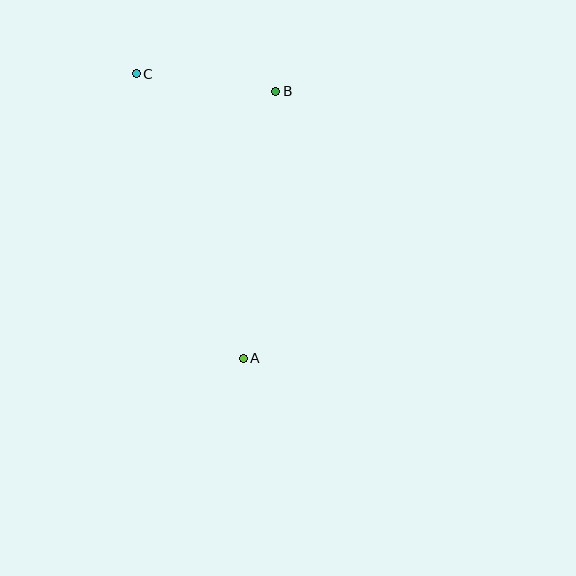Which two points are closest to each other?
Points B and C are closest to each other.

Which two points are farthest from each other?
Points A and C are farthest from each other.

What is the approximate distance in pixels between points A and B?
The distance between A and B is approximately 269 pixels.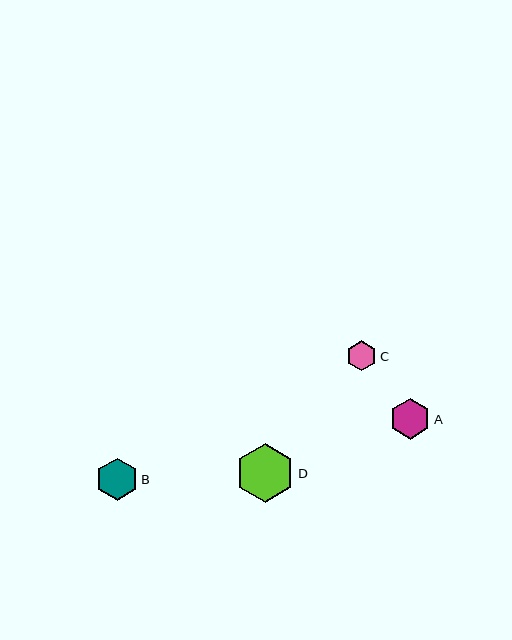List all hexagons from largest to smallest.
From largest to smallest: D, B, A, C.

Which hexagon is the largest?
Hexagon D is the largest with a size of approximately 59 pixels.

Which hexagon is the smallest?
Hexagon C is the smallest with a size of approximately 30 pixels.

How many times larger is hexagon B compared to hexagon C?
Hexagon B is approximately 1.4 times the size of hexagon C.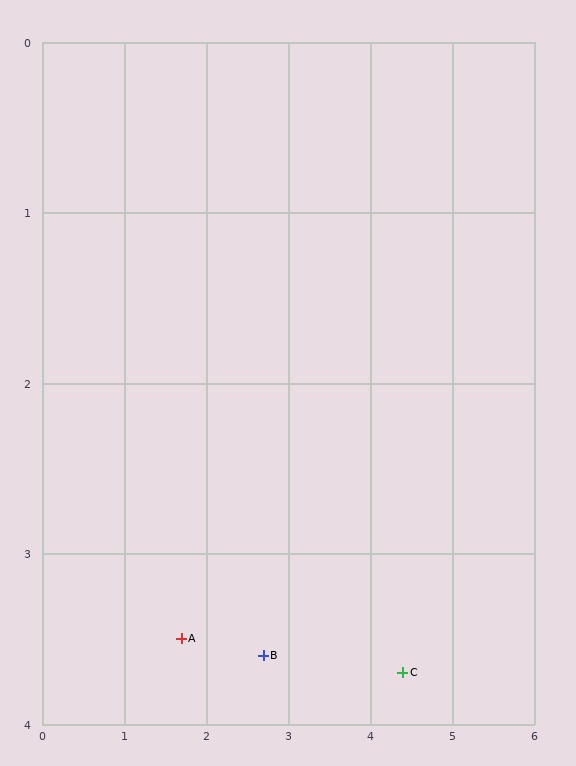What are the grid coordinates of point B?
Point B is at approximately (2.7, 3.6).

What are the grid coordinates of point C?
Point C is at approximately (4.4, 3.7).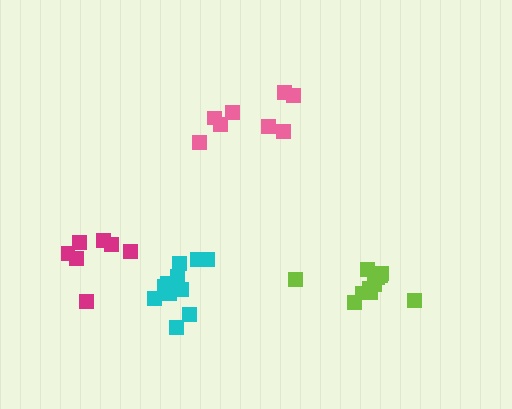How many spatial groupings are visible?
There are 4 spatial groupings.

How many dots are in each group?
Group 1: 11 dots, Group 2: 7 dots, Group 3: 8 dots, Group 4: 11 dots (37 total).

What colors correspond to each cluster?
The clusters are colored: lime, magenta, pink, cyan.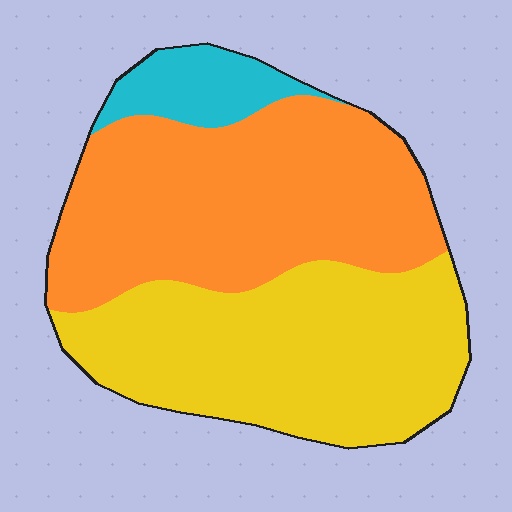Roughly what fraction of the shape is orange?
Orange takes up about one half (1/2) of the shape.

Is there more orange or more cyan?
Orange.